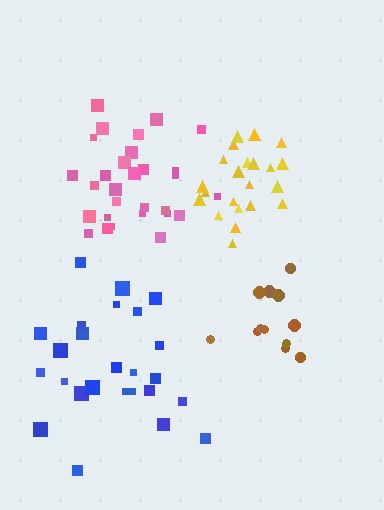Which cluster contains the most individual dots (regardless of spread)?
Pink (29).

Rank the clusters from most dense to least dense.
yellow, pink, brown, blue.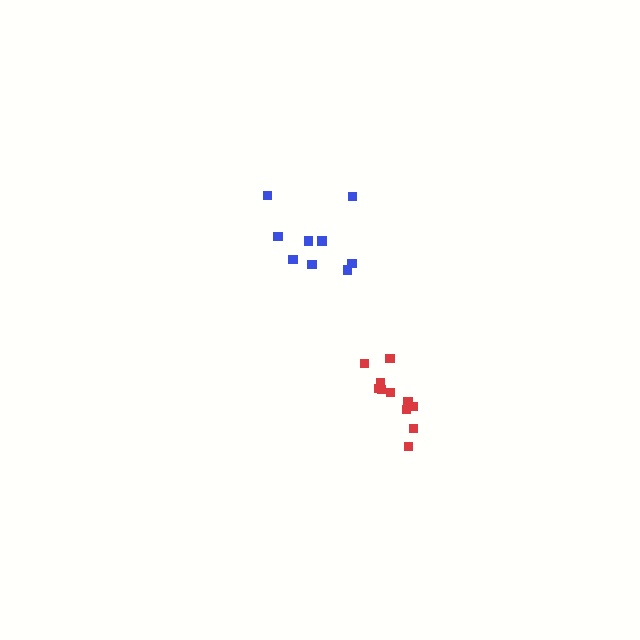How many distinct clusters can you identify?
There are 2 distinct clusters.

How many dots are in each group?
Group 1: 9 dots, Group 2: 11 dots (20 total).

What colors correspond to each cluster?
The clusters are colored: blue, red.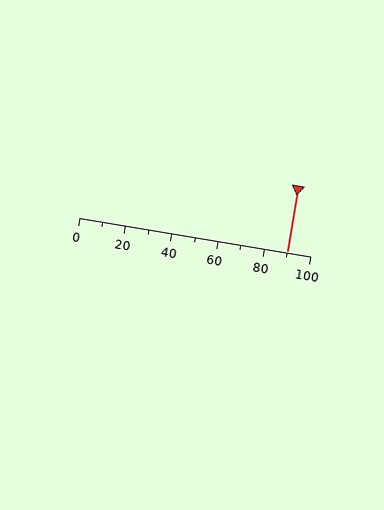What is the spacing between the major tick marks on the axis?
The major ticks are spaced 20 apart.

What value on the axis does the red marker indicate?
The marker indicates approximately 90.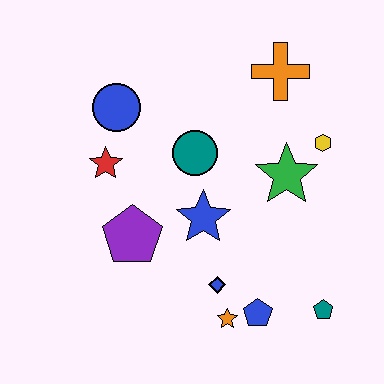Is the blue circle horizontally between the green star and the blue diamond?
No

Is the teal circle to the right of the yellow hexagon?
No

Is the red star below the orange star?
No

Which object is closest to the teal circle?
The blue star is closest to the teal circle.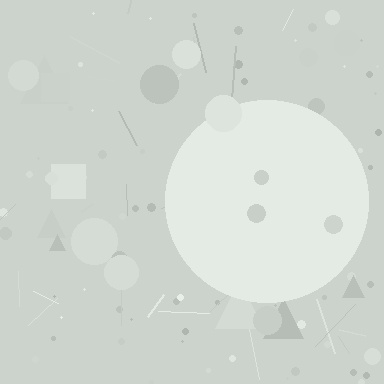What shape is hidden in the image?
A circle is hidden in the image.